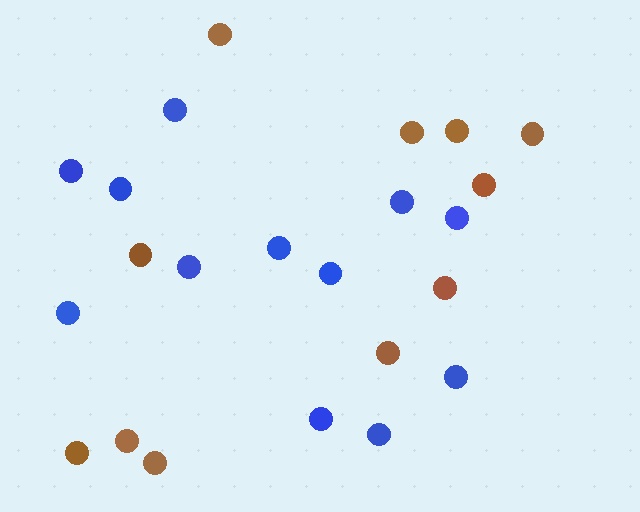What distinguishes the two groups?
There are 2 groups: one group of brown circles (11) and one group of blue circles (12).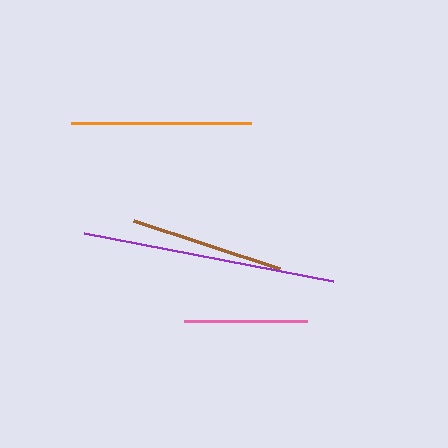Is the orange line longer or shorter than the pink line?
The orange line is longer than the pink line.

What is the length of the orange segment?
The orange segment is approximately 181 pixels long.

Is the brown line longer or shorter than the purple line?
The purple line is longer than the brown line.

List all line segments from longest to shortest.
From longest to shortest: purple, orange, brown, pink.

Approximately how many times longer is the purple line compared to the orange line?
The purple line is approximately 1.4 times the length of the orange line.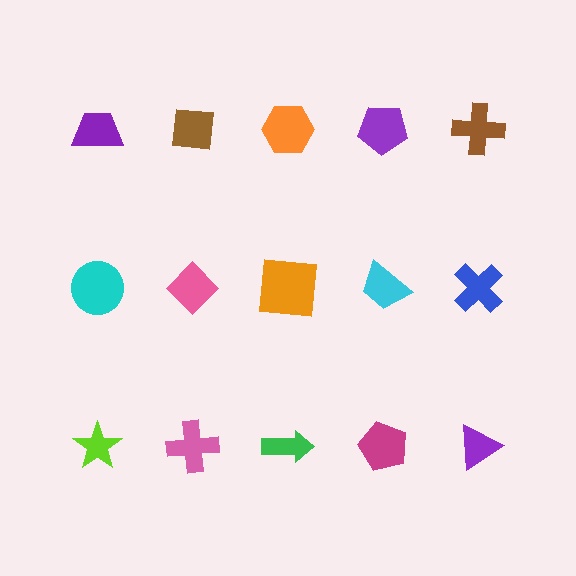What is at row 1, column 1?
A purple trapezoid.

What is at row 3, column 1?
A lime star.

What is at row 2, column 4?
A cyan trapezoid.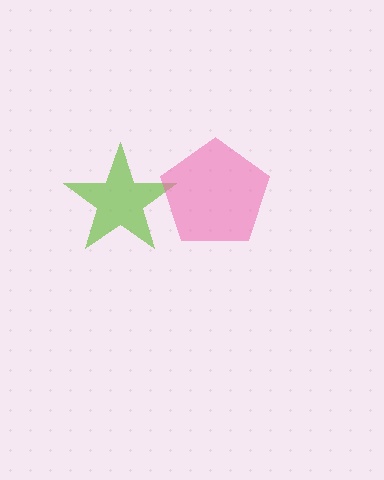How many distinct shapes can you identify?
There are 2 distinct shapes: a lime star, a pink pentagon.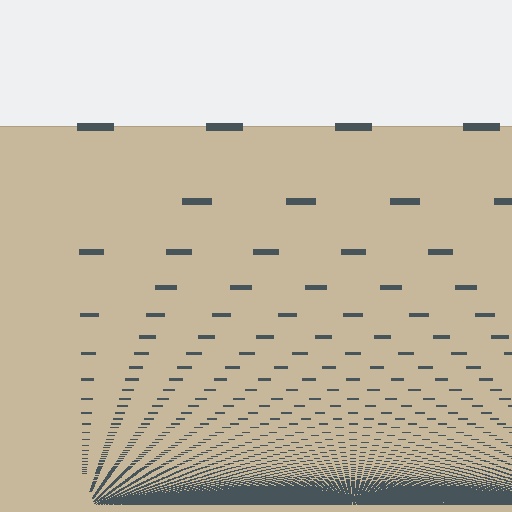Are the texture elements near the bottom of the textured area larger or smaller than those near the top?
Smaller. The gradient is inverted — elements near the bottom are smaller and denser.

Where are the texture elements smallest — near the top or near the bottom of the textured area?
Near the bottom.